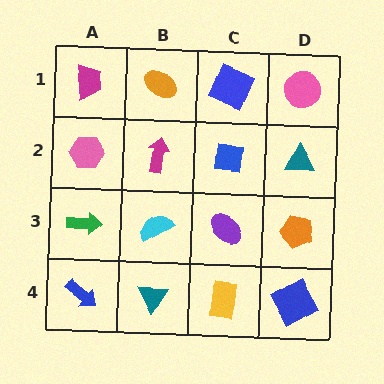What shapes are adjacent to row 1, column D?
A teal triangle (row 2, column D), a blue square (row 1, column C).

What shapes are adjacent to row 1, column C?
A blue square (row 2, column C), an orange ellipse (row 1, column B), a pink circle (row 1, column D).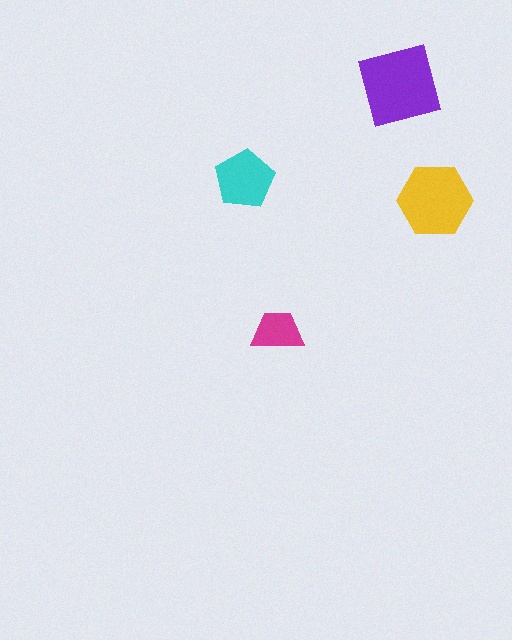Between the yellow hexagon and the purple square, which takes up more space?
The purple square.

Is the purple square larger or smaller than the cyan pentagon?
Larger.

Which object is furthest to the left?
The cyan pentagon is leftmost.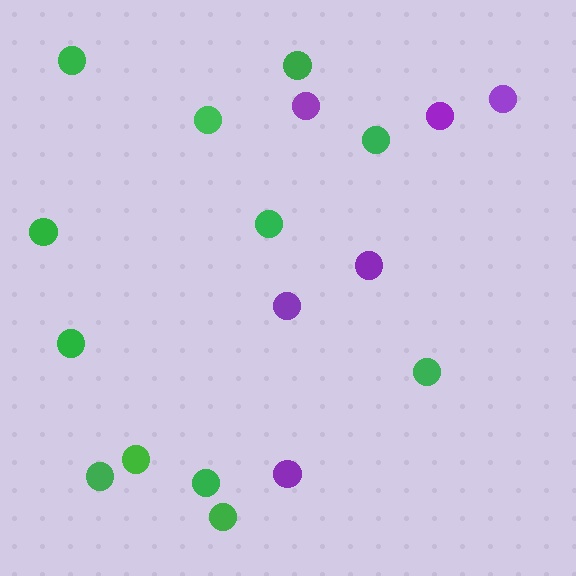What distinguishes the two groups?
There are 2 groups: one group of purple circles (6) and one group of green circles (12).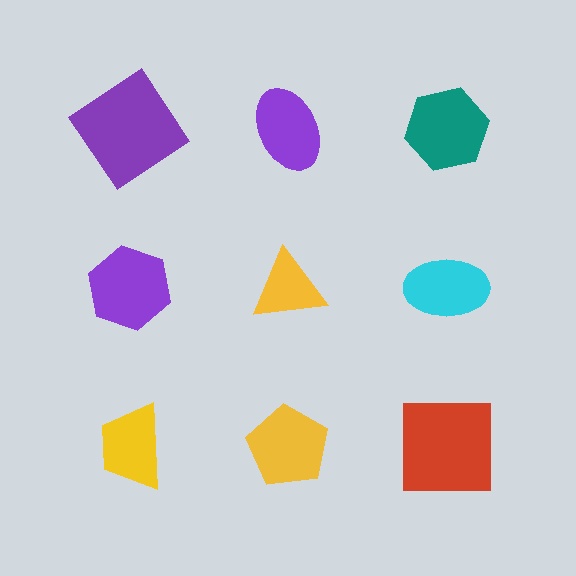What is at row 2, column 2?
A yellow triangle.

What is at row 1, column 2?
A purple ellipse.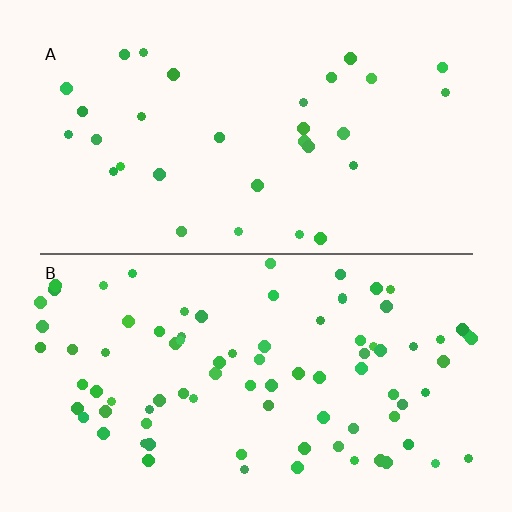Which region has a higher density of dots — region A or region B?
B (the bottom).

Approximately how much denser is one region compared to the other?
Approximately 2.7× — region B over region A.